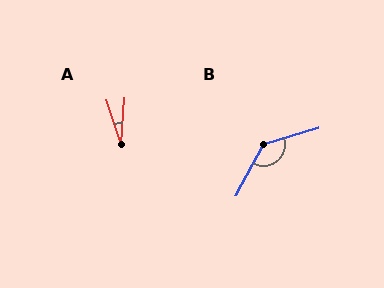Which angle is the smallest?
A, at approximately 22 degrees.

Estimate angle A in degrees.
Approximately 22 degrees.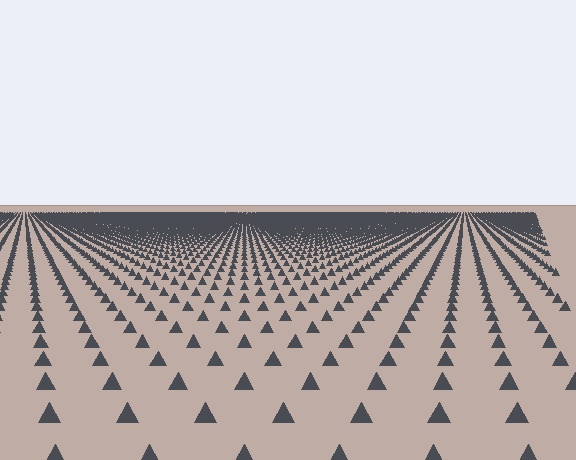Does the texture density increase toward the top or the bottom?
Density increases toward the top.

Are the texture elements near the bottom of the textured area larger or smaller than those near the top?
Larger. Near the bottom, elements are closer to the viewer and appear at a bigger on-screen size.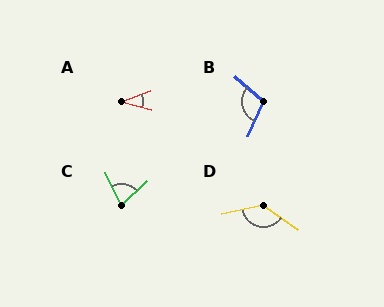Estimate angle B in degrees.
Approximately 107 degrees.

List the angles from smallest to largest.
A (34°), C (71°), B (107°), D (132°).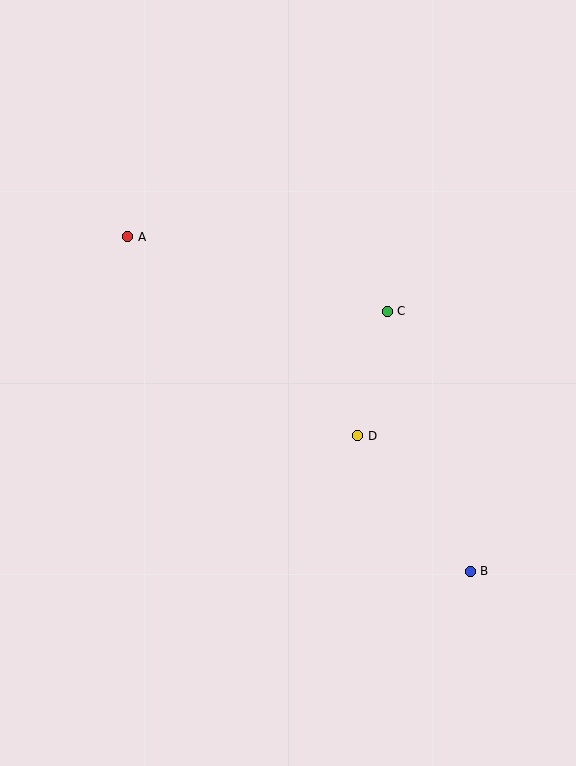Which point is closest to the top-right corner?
Point C is closest to the top-right corner.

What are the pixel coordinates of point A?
Point A is at (128, 237).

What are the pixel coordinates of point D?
Point D is at (358, 436).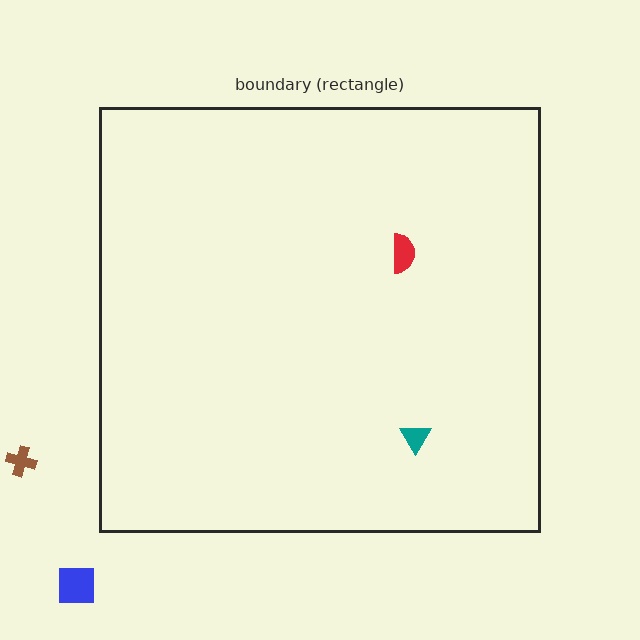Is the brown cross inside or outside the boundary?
Outside.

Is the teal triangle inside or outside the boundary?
Inside.